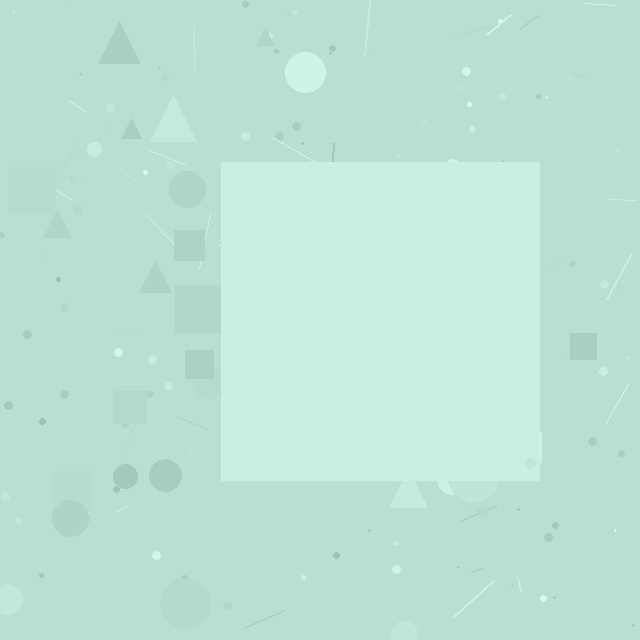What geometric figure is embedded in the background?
A square is embedded in the background.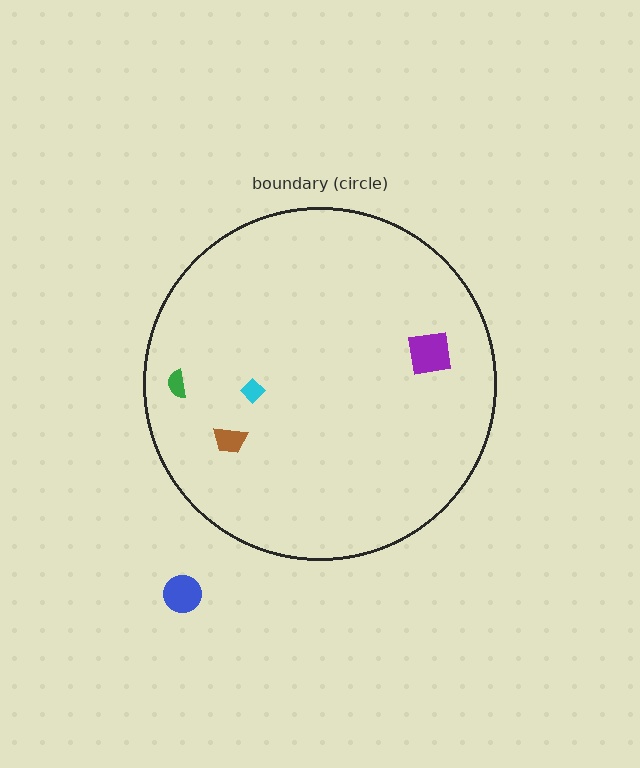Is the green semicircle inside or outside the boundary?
Inside.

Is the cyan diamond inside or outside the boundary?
Inside.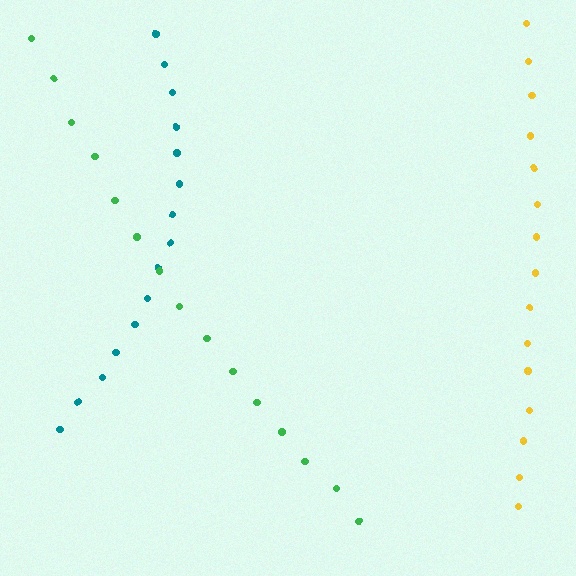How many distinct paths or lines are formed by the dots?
There are 3 distinct paths.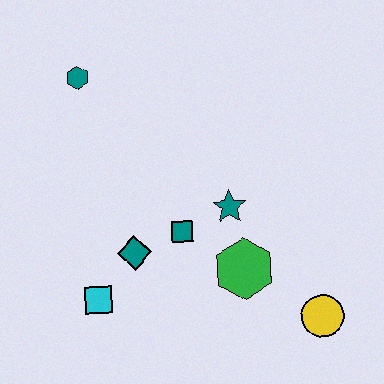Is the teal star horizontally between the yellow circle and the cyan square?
Yes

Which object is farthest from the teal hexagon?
The yellow circle is farthest from the teal hexagon.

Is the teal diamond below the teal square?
Yes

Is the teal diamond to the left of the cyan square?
No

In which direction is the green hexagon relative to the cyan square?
The green hexagon is to the right of the cyan square.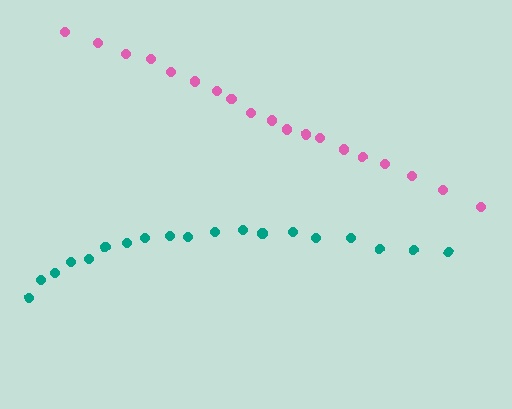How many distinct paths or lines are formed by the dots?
There are 2 distinct paths.